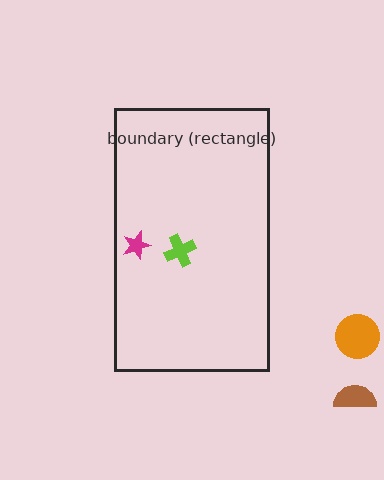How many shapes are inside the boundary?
2 inside, 2 outside.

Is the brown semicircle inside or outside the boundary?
Outside.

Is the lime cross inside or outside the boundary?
Inside.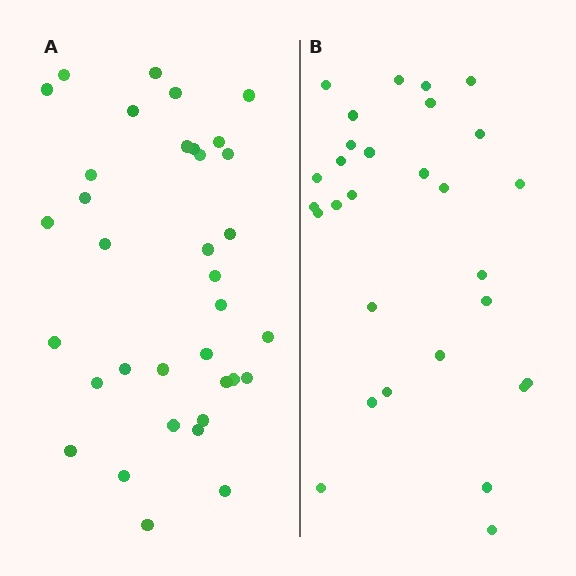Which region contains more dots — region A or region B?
Region A (the left region) has more dots.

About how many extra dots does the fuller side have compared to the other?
Region A has about 6 more dots than region B.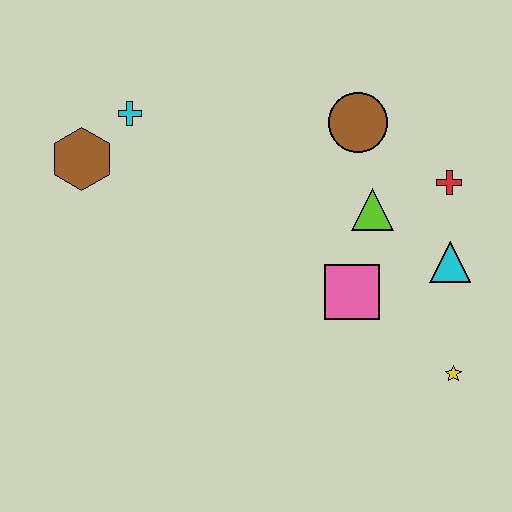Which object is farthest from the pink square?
The brown hexagon is farthest from the pink square.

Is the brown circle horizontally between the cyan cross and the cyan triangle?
Yes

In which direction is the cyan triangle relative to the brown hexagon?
The cyan triangle is to the right of the brown hexagon.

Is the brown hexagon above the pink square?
Yes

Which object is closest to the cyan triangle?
The red cross is closest to the cyan triangle.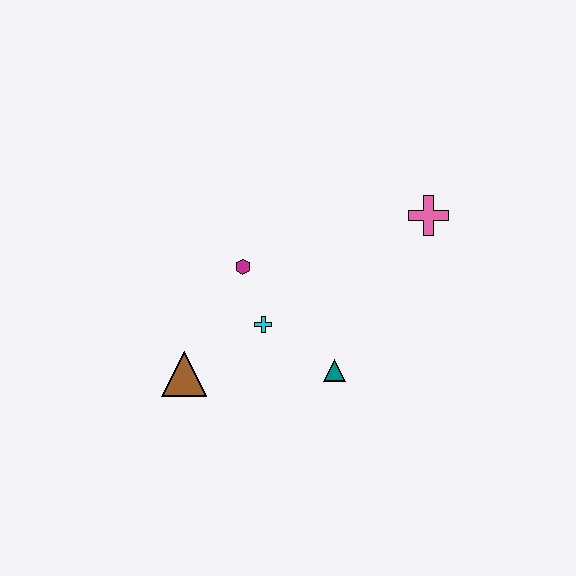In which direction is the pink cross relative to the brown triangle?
The pink cross is to the right of the brown triangle.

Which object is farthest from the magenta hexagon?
The pink cross is farthest from the magenta hexagon.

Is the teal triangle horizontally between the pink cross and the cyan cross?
Yes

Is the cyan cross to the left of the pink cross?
Yes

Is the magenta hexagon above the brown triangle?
Yes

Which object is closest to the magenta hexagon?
The cyan cross is closest to the magenta hexagon.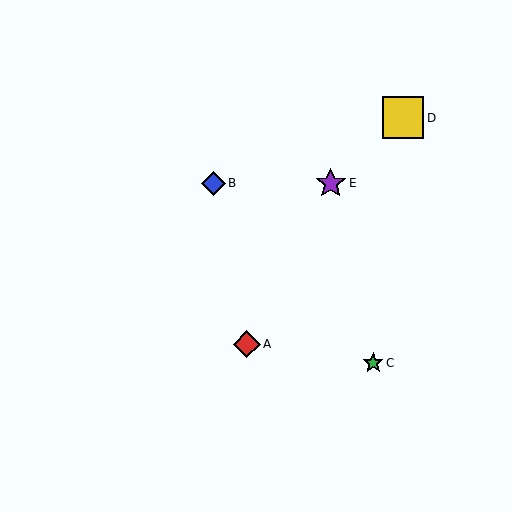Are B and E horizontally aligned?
Yes, both are at y≈183.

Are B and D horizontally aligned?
No, B is at y≈183 and D is at y≈118.